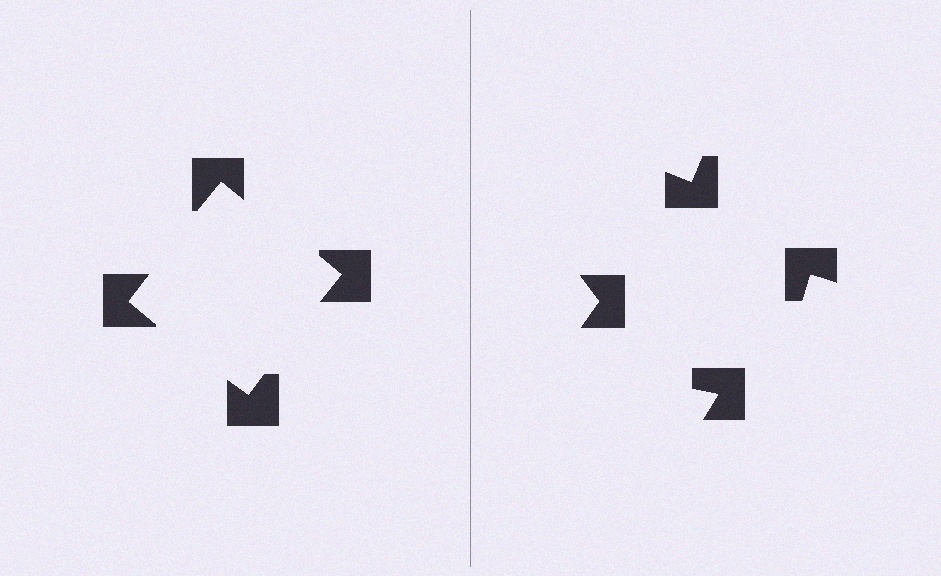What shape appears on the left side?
An illusory square.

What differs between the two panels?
The notched squares are positioned identically on both sides; only the wedge orientations differ. On the left they align to a square; on the right they are misaligned.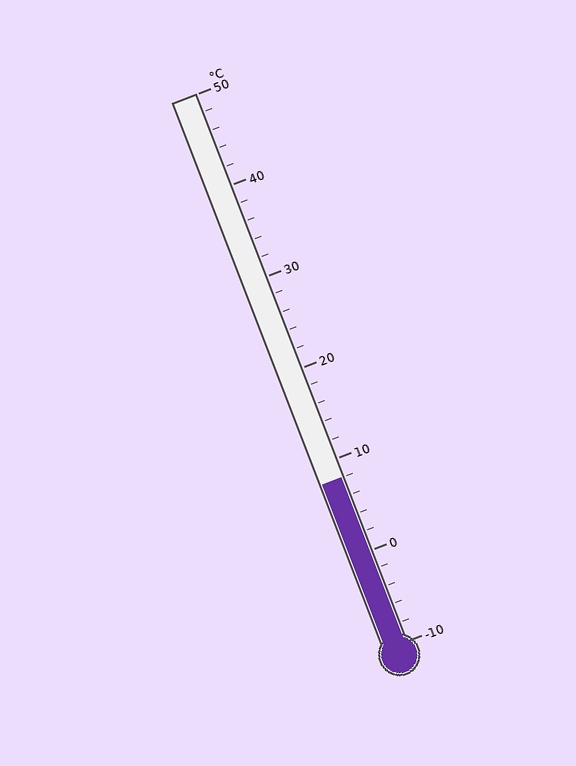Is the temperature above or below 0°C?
The temperature is above 0°C.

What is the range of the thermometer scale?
The thermometer scale ranges from -10°C to 50°C.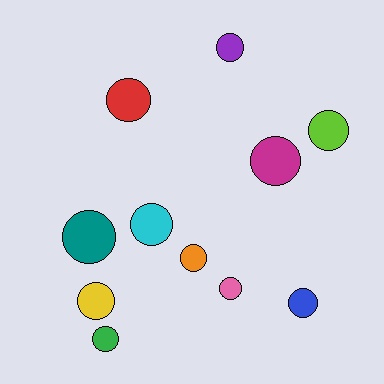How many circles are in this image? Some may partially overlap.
There are 11 circles.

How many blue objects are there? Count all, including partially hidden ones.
There is 1 blue object.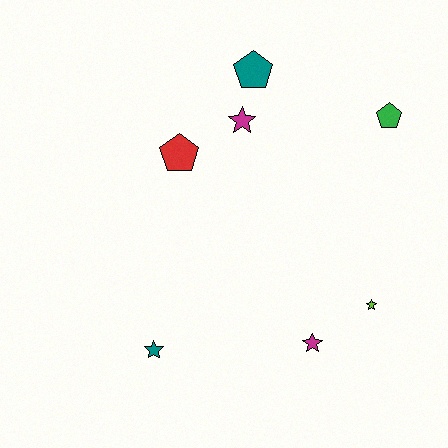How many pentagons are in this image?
There are 3 pentagons.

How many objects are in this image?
There are 7 objects.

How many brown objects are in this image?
There are no brown objects.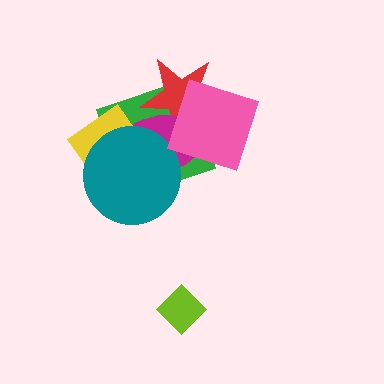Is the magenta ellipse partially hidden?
Yes, it is partially covered by another shape.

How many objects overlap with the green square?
5 objects overlap with the green square.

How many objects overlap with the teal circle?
3 objects overlap with the teal circle.